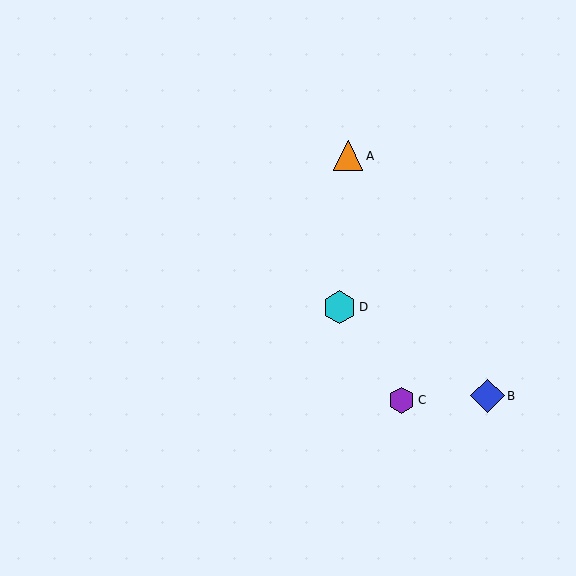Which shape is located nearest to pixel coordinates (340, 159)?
The orange triangle (labeled A) at (348, 156) is nearest to that location.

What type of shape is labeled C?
Shape C is a purple hexagon.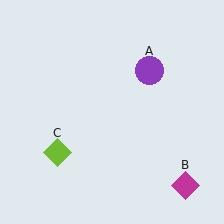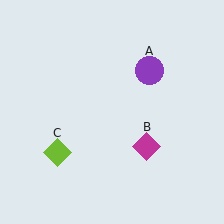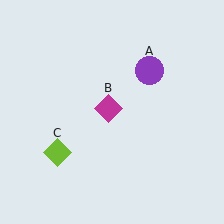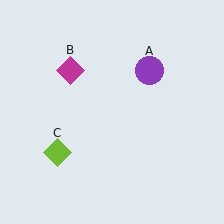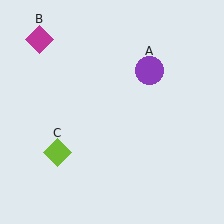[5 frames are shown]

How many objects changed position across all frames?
1 object changed position: magenta diamond (object B).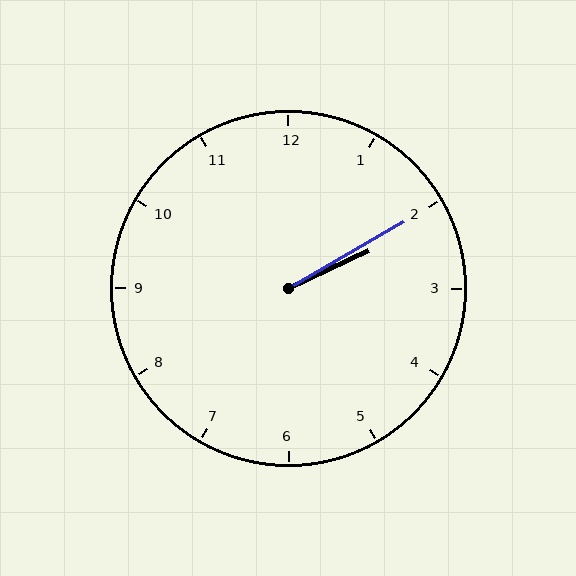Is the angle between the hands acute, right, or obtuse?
It is acute.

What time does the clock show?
2:10.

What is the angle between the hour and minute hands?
Approximately 5 degrees.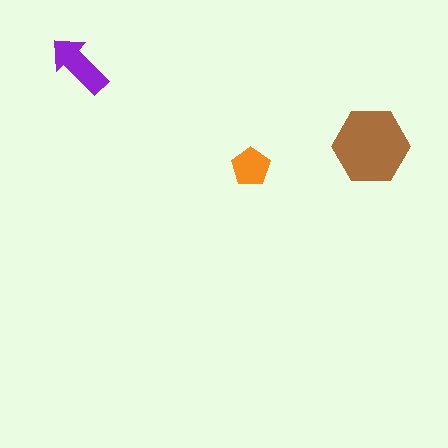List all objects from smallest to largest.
The orange pentagon, the purple arrow, the brown hexagon.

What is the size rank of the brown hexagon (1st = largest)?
1st.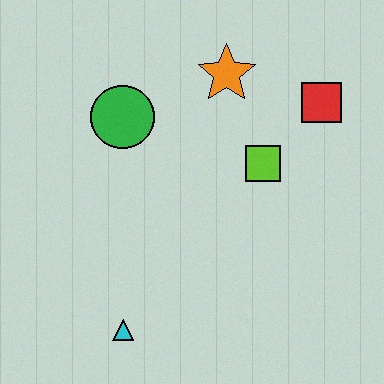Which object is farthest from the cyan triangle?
The red square is farthest from the cyan triangle.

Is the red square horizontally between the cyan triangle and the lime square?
No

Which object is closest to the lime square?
The red square is closest to the lime square.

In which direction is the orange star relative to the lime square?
The orange star is above the lime square.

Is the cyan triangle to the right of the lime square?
No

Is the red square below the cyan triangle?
No